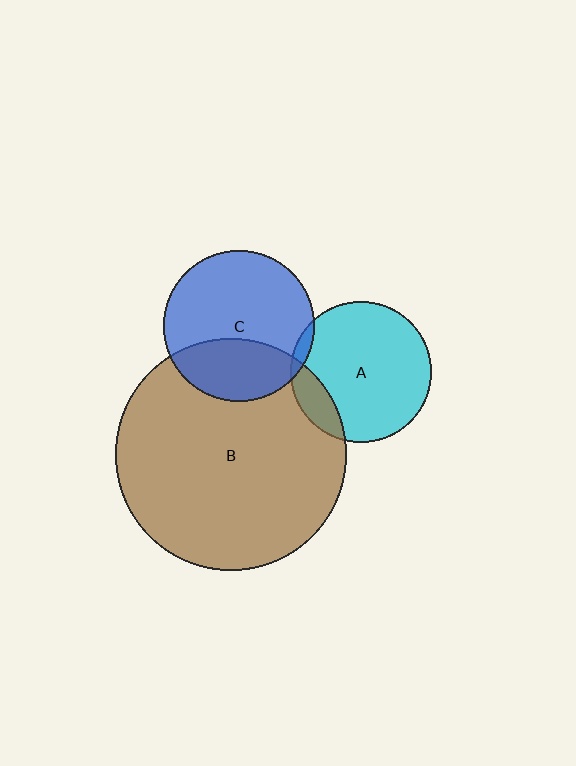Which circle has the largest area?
Circle B (brown).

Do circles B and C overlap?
Yes.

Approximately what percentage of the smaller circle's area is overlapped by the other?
Approximately 35%.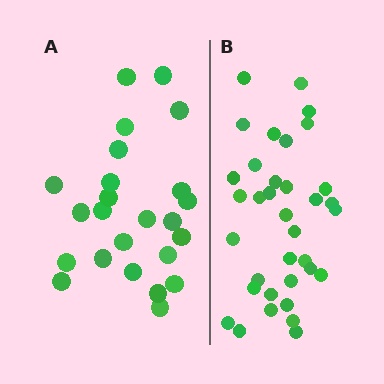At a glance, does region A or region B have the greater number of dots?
Region B (the right region) has more dots.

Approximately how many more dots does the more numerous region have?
Region B has roughly 12 or so more dots than region A.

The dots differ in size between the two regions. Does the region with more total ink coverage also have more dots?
No. Region A has more total ink coverage because its dots are larger, but region B actually contains more individual dots. Total area can be misleading — the number of items is what matters here.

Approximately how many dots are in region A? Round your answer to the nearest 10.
About 20 dots. (The exact count is 24, which rounds to 20.)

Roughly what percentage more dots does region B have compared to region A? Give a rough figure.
About 45% more.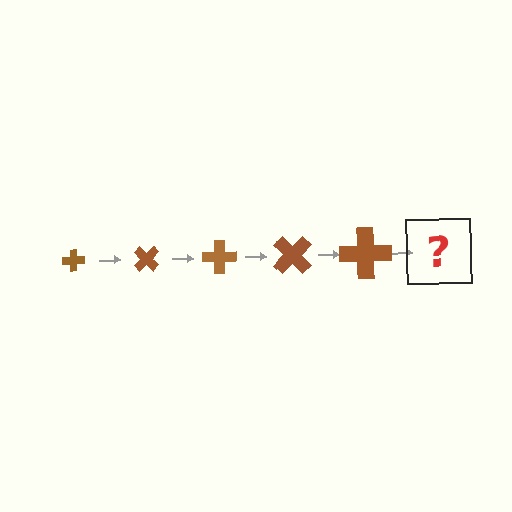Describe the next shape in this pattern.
It should be a cross, larger than the previous one and rotated 225 degrees from the start.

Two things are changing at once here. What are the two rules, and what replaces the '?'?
The two rules are that the cross grows larger each step and it rotates 45 degrees each step. The '?' should be a cross, larger than the previous one and rotated 225 degrees from the start.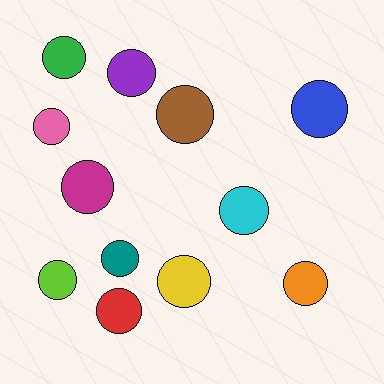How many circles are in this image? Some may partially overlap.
There are 12 circles.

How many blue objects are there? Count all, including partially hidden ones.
There is 1 blue object.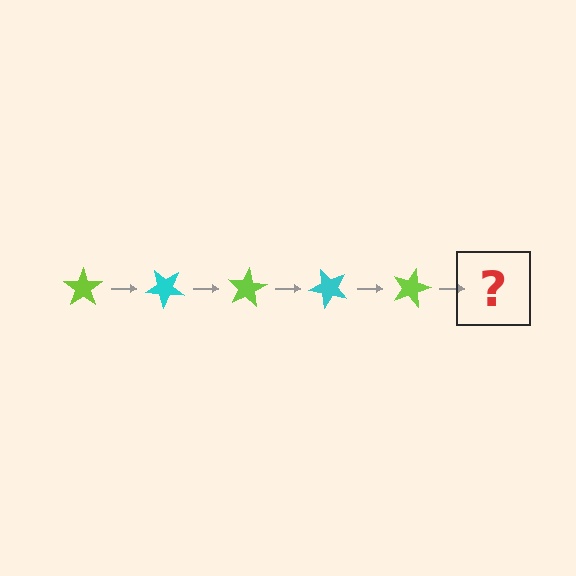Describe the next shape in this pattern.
It should be a cyan star, rotated 200 degrees from the start.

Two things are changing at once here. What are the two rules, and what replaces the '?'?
The two rules are that it rotates 40 degrees each step and the color cycles through lime and cyan. The '?' should be a cyan star, rotated 200 degrees from the start.